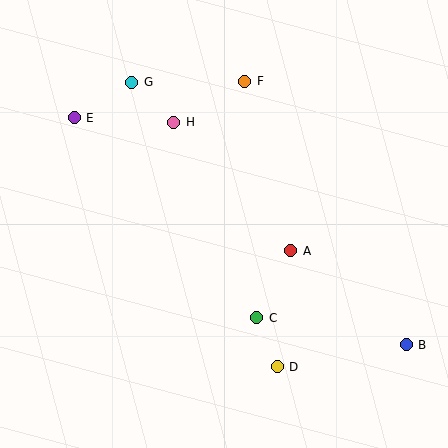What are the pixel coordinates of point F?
Point F is at (245, 81).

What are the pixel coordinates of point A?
Point A is at (291, 251).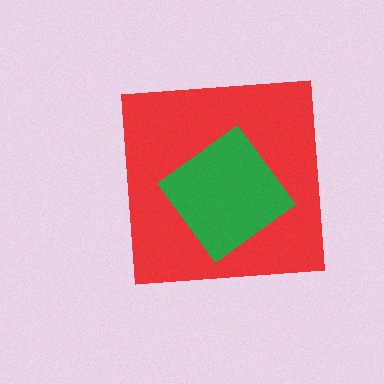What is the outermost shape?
The red square.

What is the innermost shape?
The green diamond.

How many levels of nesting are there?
2.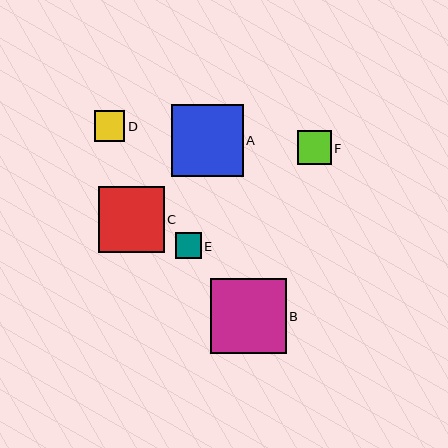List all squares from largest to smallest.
From largest to smallest: B, A, C, F, D, E.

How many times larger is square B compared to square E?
Square B is approximately 2.9 times the size of square E.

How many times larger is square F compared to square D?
Square F is approximately 1.1 times the size of square D.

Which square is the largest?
Square B is the largest with a size of approximately 76 pixels.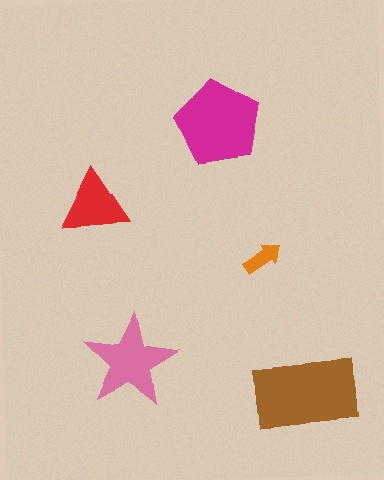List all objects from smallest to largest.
The orange arrow, the red triangle, the pink star, the magenta pentagon, the brown rectangle.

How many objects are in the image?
There are 5 objects in the image.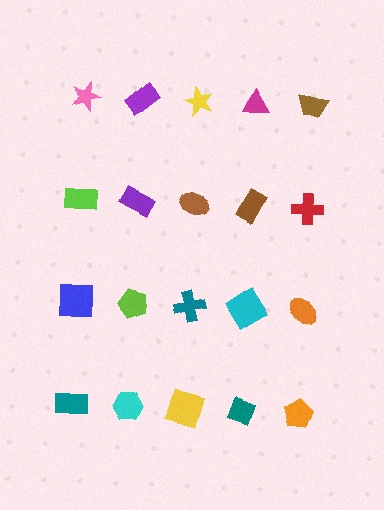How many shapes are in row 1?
5 shapes.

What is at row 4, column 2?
A cyan hexagon.